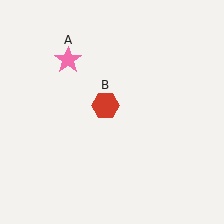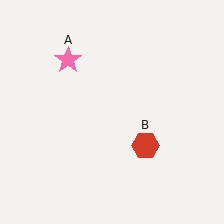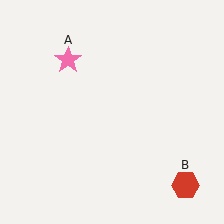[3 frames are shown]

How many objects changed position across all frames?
1 object changed position: red hexagon (object B).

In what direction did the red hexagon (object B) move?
The red hexagon (object B) moved down and to the right.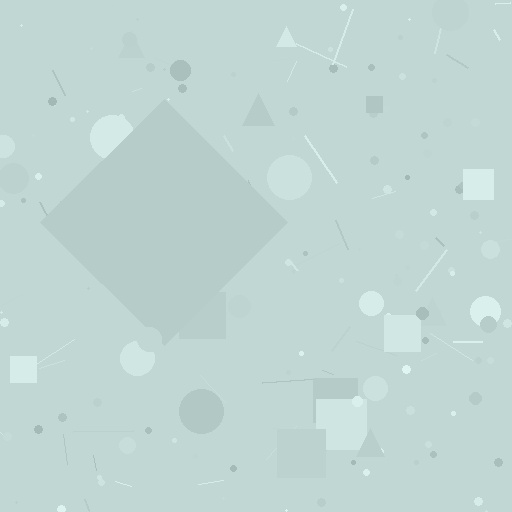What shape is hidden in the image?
A diamond is hidden in the image.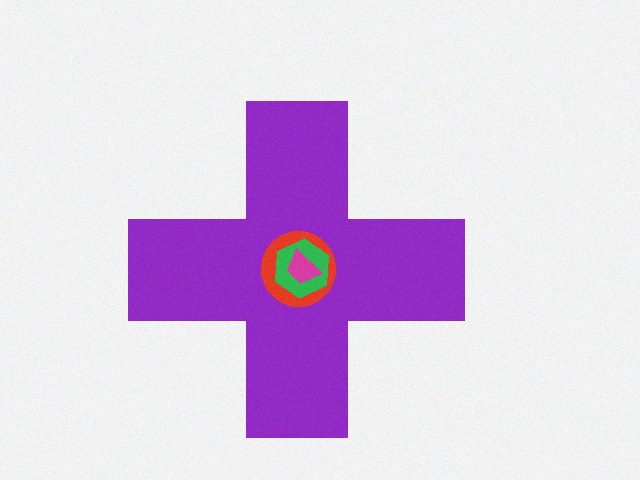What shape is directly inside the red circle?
The green hexagon.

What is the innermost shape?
The magenta trapezoid.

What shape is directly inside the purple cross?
The red circle.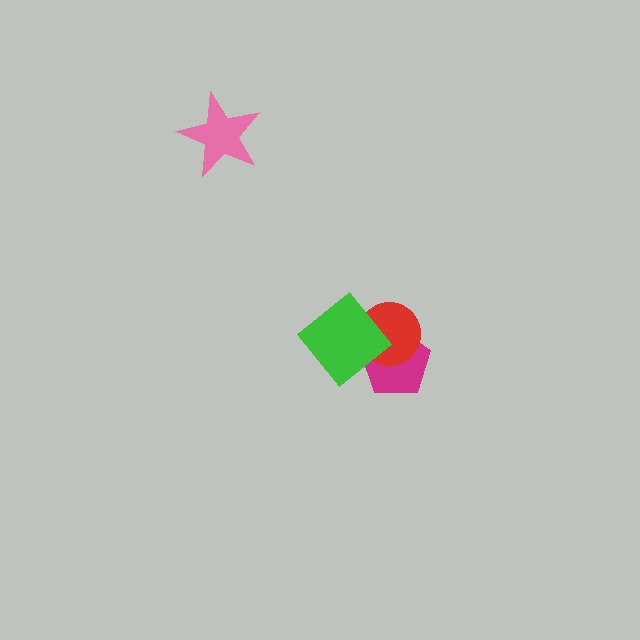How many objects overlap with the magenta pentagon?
2 objects overlap with the magenta pentagon.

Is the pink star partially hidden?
No, no other shape covers it.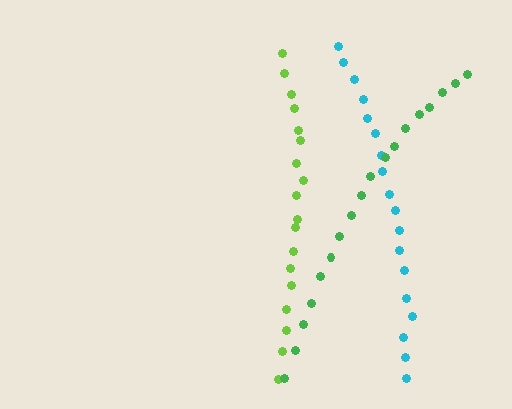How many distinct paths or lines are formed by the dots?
There are 3 distinct paths.